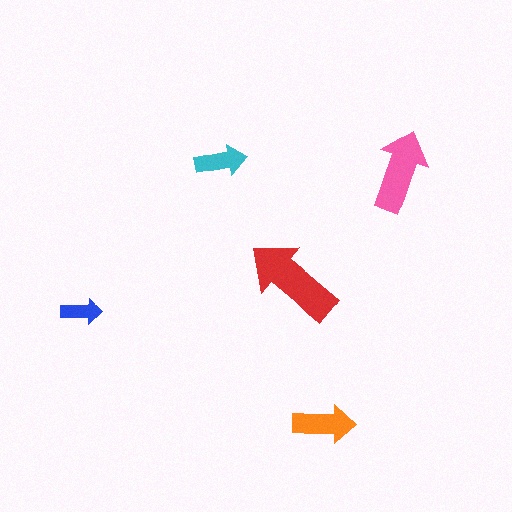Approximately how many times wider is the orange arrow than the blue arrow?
About 1.5 times wider.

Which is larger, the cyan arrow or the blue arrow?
The cyan one.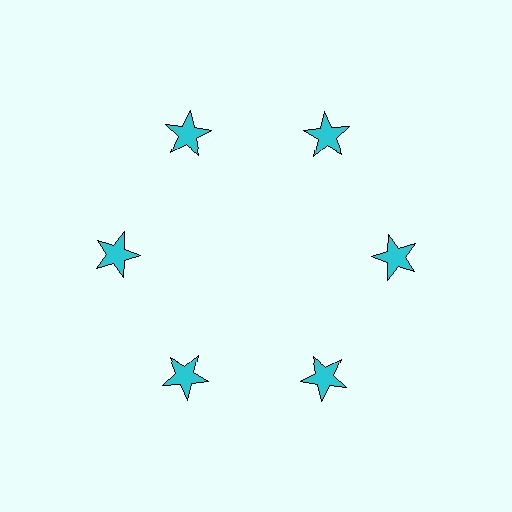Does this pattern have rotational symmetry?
Yes, this pattern has 6-fold rotational symmetry. It looks the same after rotating 60 degrees around the center.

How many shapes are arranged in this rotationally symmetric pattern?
There are 6 shapes, arranged in 6 groups of 1.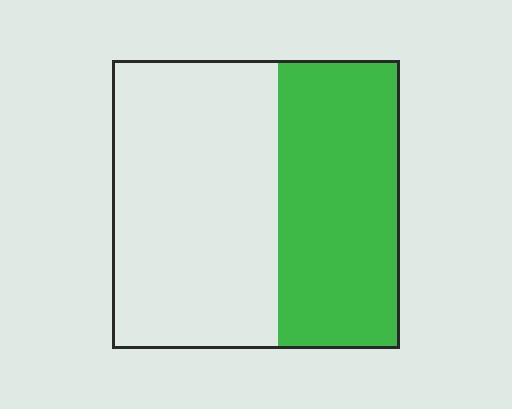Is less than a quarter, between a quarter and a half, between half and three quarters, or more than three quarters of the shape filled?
Between a quarter and a half.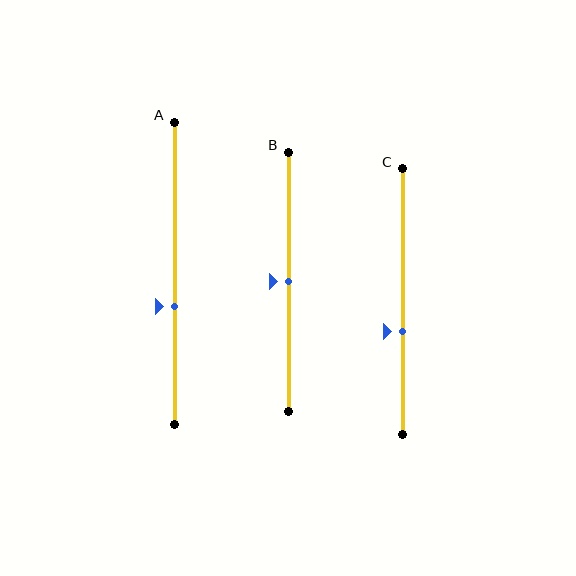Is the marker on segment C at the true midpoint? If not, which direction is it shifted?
No, the marker on segment C is shifted downward by about 11% of the segment length.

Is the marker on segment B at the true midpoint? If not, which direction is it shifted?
Yes, the marker on segment B is at the true midpoint.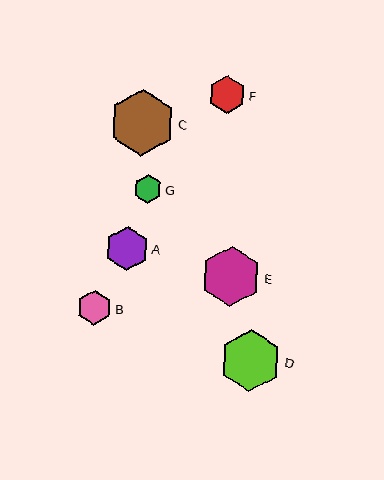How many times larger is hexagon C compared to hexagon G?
Hexagon C is approximately 2.3 times the size of hexagon G.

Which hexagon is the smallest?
Hexagon G is the smallest with a size of approximately 28 pixels.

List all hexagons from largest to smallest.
From largest to smallest: C, D, E, A, F, B, G.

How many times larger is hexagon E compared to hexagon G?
Hexagon E is approximately 2.1 times the size of hexagon G.